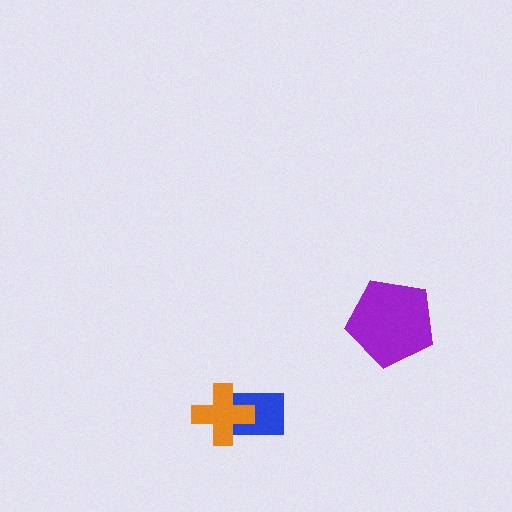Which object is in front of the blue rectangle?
The orange cross is in front of the blue rectangle.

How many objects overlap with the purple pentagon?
0 objects overlap with the purple pentagon.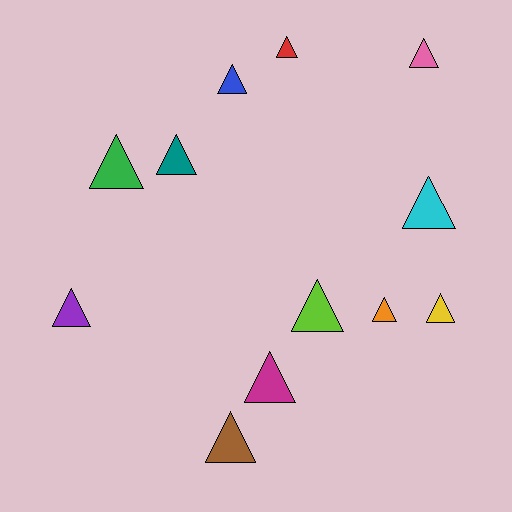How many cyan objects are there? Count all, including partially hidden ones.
There is 1 cyan object.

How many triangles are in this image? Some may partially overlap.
There are 12 triangles.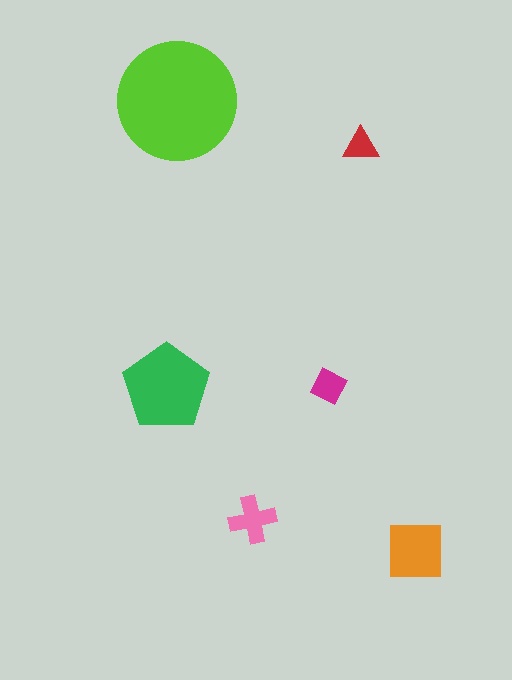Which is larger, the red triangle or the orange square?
The orange square.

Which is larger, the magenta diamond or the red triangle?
The magenta diamond.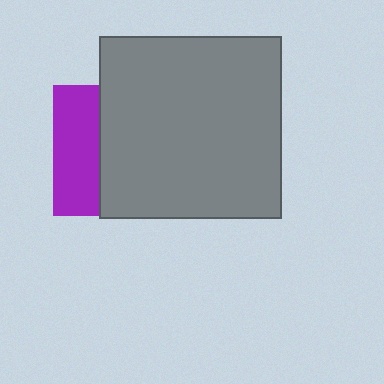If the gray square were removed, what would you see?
You would see the complete purple square.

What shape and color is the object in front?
The object in front is a gray square.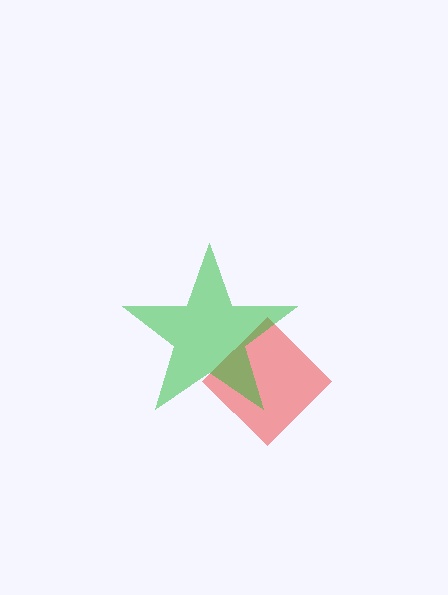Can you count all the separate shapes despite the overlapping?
Yes, there are 2 separate shapes.